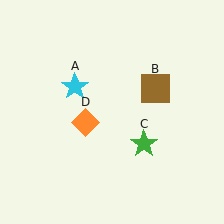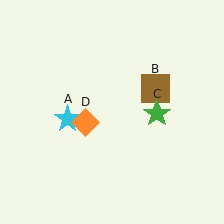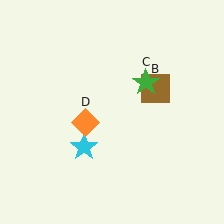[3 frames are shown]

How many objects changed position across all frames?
2 objects changed position: cyan star (object A), green star (object C).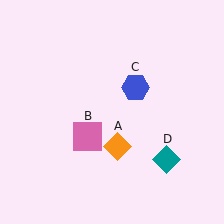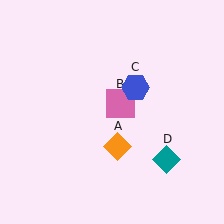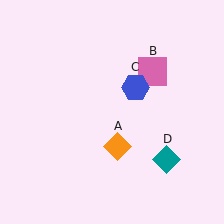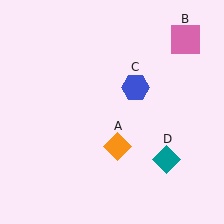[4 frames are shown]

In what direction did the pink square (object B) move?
The pink square (object B) moved up and to the right.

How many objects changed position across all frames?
1 object changed position: pink square (object B).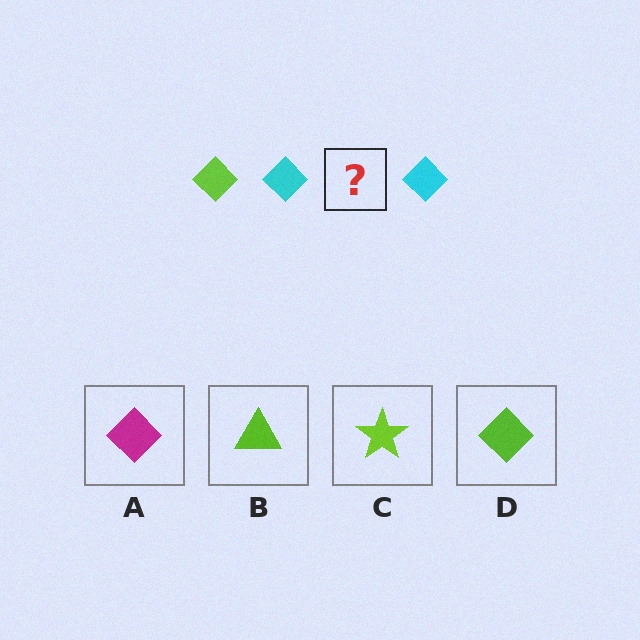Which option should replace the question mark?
Option D.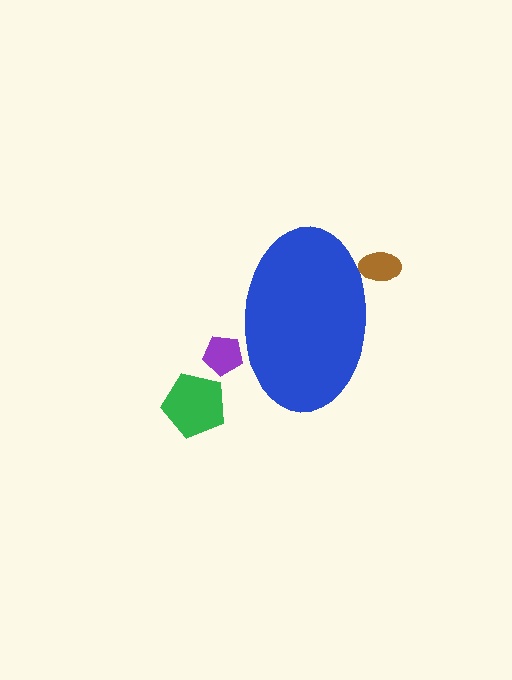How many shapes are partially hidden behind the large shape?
2 shapes are partially hidden.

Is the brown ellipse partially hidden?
Yes, the brown ellipse is partially hidden behind the blue ellipse.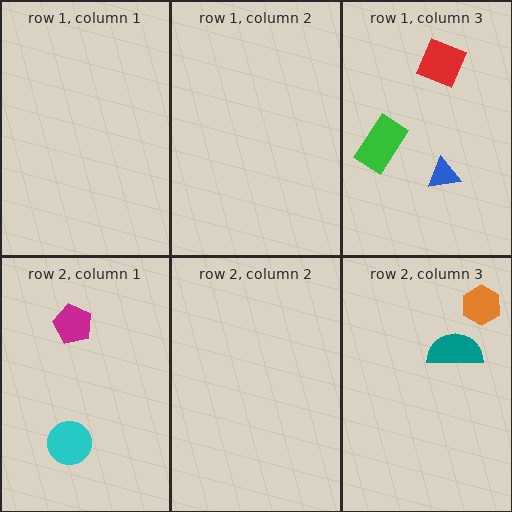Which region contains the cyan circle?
The row 2, column 1 region.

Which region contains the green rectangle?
The row 1, column 3 region.